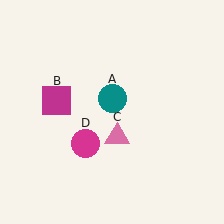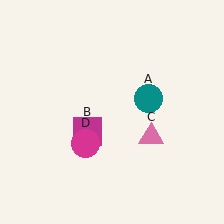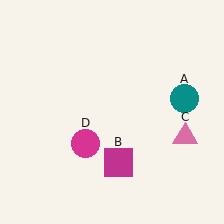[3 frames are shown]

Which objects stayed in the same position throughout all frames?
Magenta circle (object D) remained stationary.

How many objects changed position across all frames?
3 objects changed position: teal circle (object A), magenta square (object B), pink triangle (object C).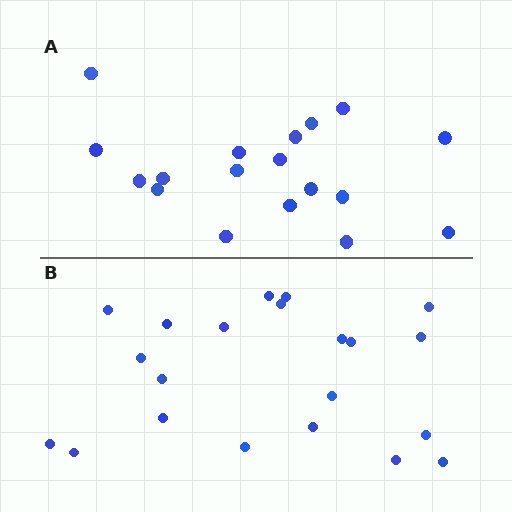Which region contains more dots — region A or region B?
Region B (the bottom region) has more dots.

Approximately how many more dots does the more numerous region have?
Region B has just a few more — roughly 2 or 3 more dots than region A.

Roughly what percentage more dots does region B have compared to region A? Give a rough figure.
About 15% more.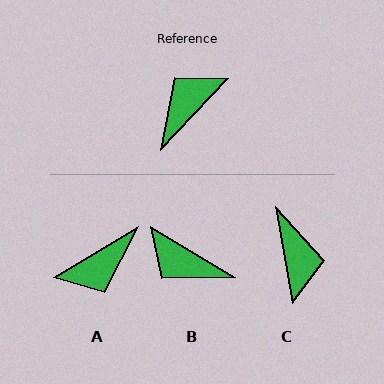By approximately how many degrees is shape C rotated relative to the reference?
Approximately 126 degrees clockwise.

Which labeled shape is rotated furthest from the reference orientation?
A, about 164 degrees away.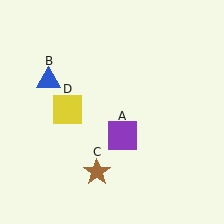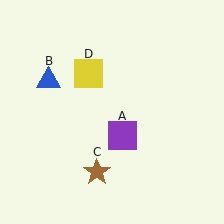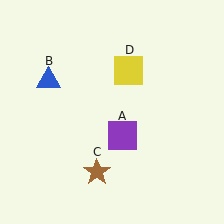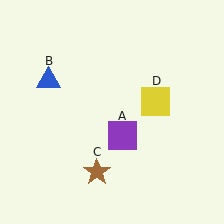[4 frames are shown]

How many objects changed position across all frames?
1 object changed position: yellow square (object D).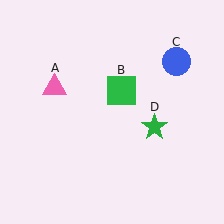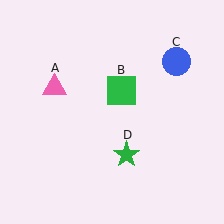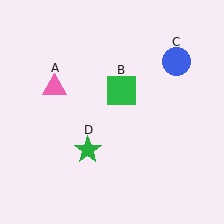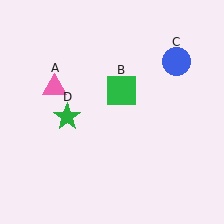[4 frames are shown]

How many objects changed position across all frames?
1 object changed position: green star (object D).